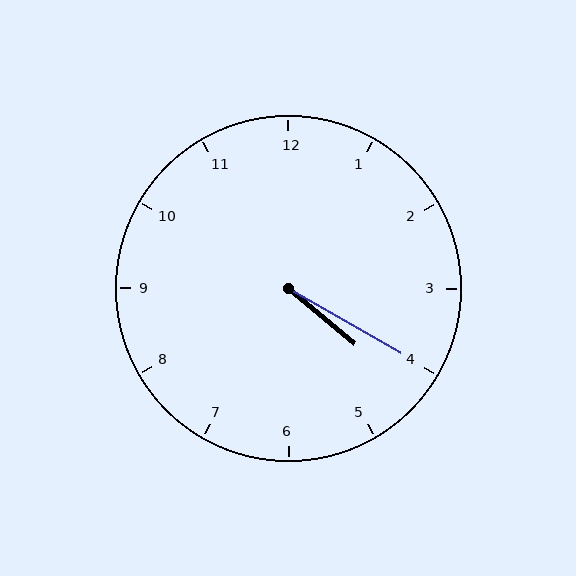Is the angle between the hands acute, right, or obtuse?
It is acute.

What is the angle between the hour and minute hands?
Approximately 10 degrees.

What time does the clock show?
4:20.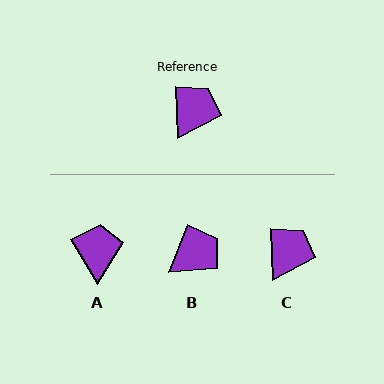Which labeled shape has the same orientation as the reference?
C.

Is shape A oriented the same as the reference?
No, it is off by about 29 degrees.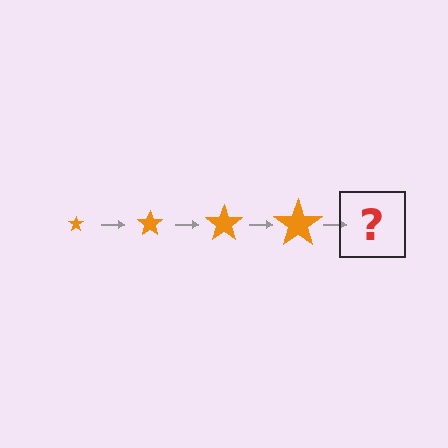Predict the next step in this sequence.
The next step is an orange star, larger than the previous one.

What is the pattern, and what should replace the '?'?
The pattern is that the star gets progressively larger each step. The '?' should be an orange star, larger than the previous one.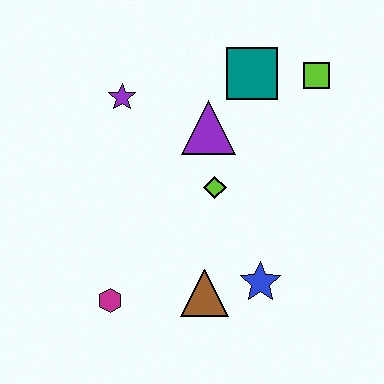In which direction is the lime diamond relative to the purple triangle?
The lime diamond is below the purple triangle.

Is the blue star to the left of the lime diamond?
No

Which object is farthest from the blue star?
The purple star is farthest from the blue star.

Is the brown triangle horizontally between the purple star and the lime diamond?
Yes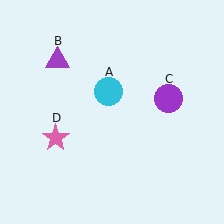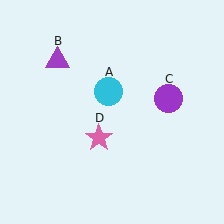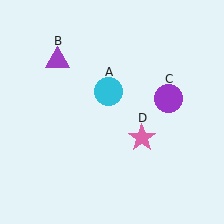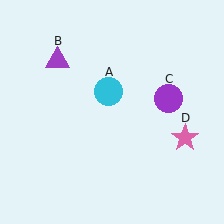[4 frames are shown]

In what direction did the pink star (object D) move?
The pink star (object D) moved right.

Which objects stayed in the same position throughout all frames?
Cyan circle (object A) and purple triangle (object B) and purple circle (object C) remained stationary.